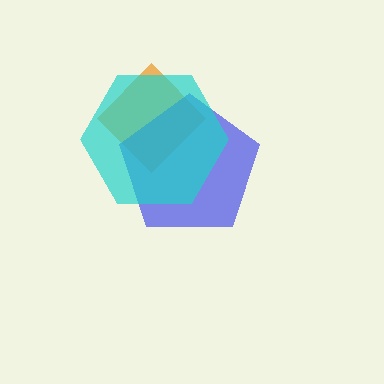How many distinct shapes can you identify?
There are 3 distinct shapes: an orange diamond, a blue pentagon, a cyan hexagon.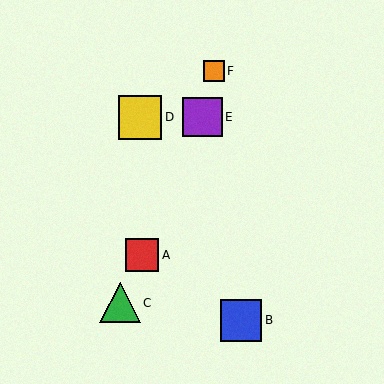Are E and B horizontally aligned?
No, E is at y≈117 and B is at y≈320.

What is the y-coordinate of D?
Object D is at y≈117.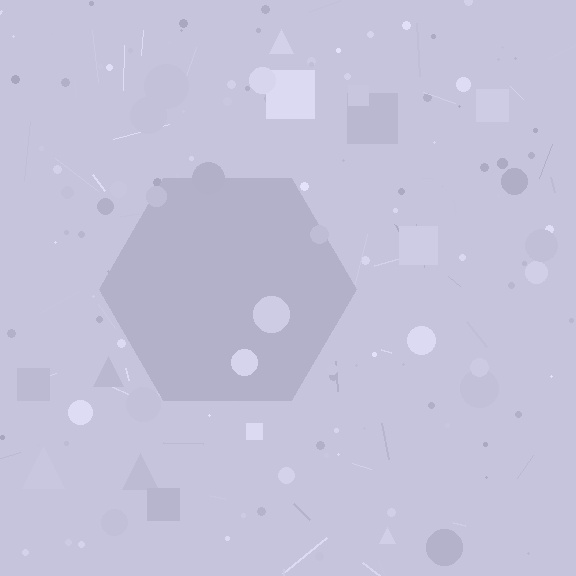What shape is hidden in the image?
A hexagon is hidden in the image.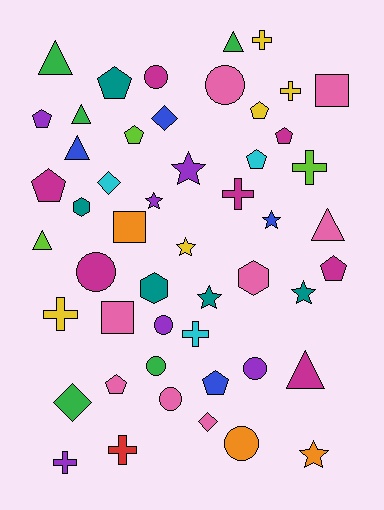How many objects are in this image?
There are 50 objects.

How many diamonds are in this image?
There are 4 diamonds.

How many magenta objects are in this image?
There are 7 magenta objects.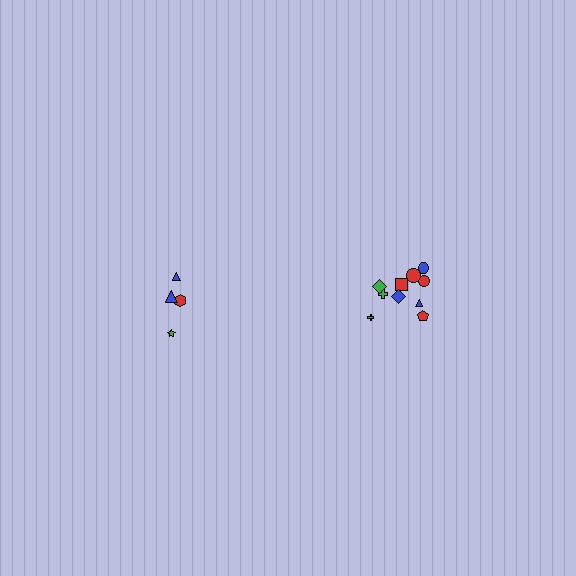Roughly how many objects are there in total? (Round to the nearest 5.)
Roughly 15 objects in total.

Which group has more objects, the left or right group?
The right group.